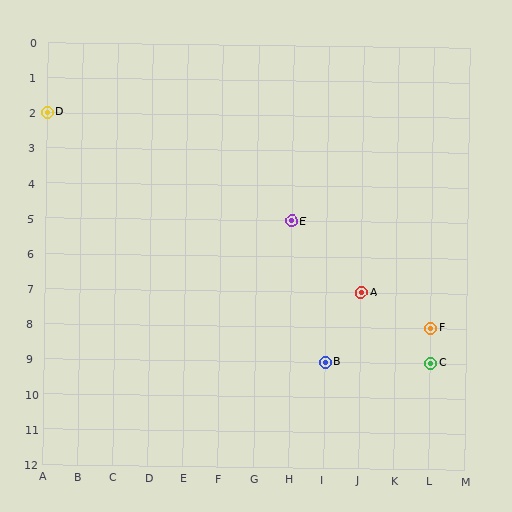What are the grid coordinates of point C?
Point C is at grid coordinates (L, 9).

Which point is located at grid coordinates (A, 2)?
Point D is at (A, 2).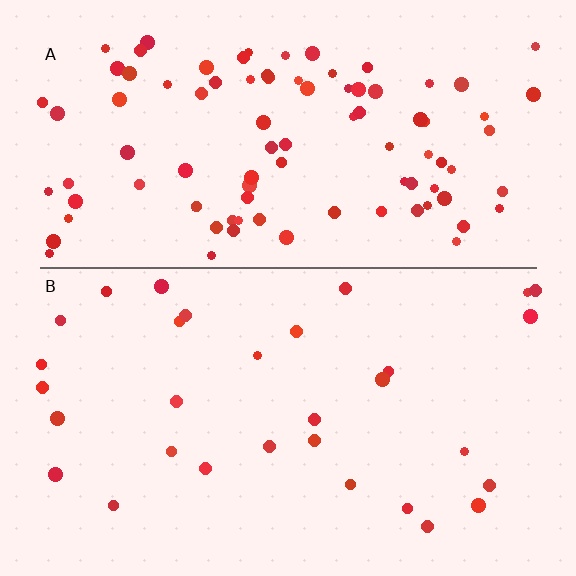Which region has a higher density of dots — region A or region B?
A (the top).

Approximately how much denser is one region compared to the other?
Approximately 3.1× — region A over region B.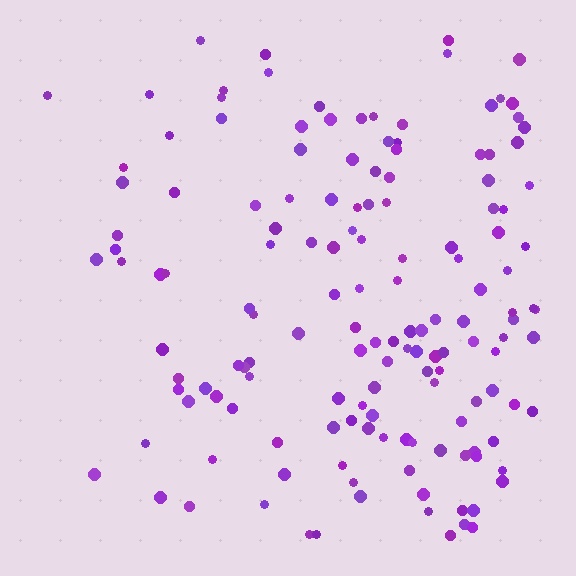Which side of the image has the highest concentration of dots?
The right.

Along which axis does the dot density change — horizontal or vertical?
Horizontal.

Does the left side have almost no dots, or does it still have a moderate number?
Still a moderate number, just noticeably fewer than the right.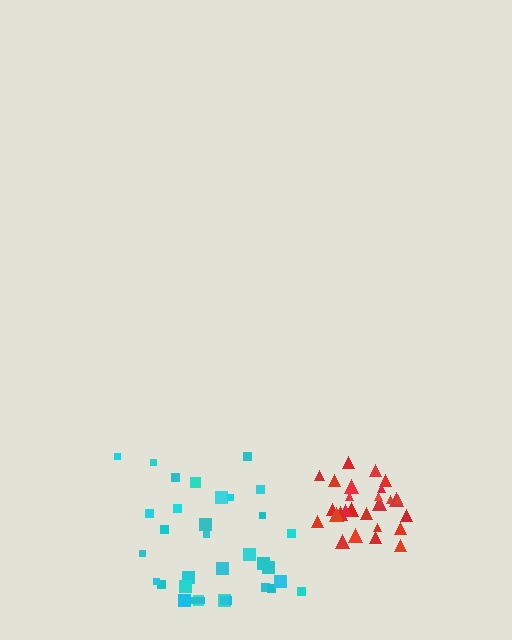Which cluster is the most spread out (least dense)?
Cyan.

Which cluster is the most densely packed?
Red.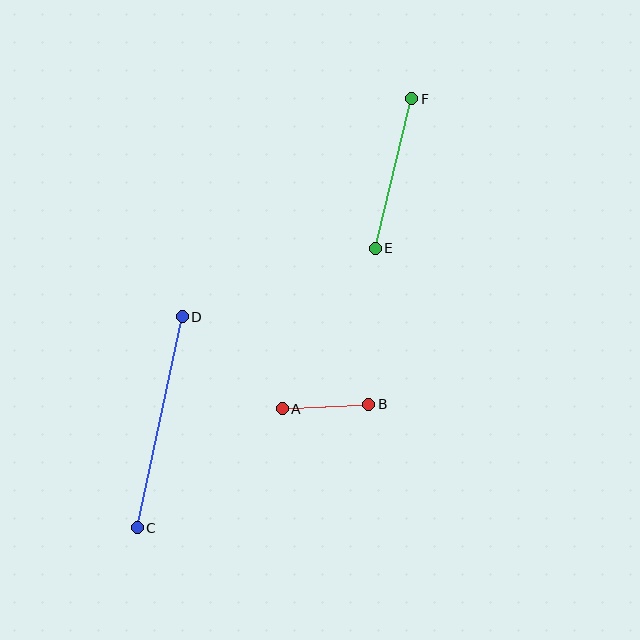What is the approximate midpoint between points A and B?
The midpoint is at approximately (325, 407) pixels.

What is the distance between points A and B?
The distance is approximately 87 pixels.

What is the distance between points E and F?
The distance is approximately 154 pixels.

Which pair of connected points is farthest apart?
Points C and D are farthest apart.